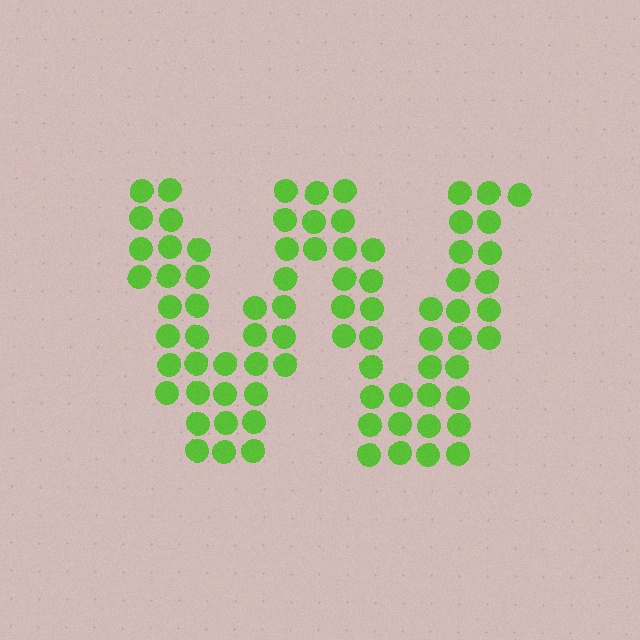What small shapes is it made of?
It is made of small circles.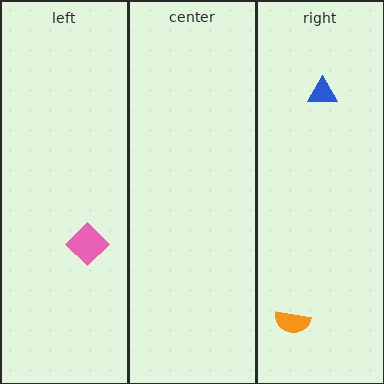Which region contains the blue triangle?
The right region.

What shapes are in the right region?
The blue triangle, the orange semicircle.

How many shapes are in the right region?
2.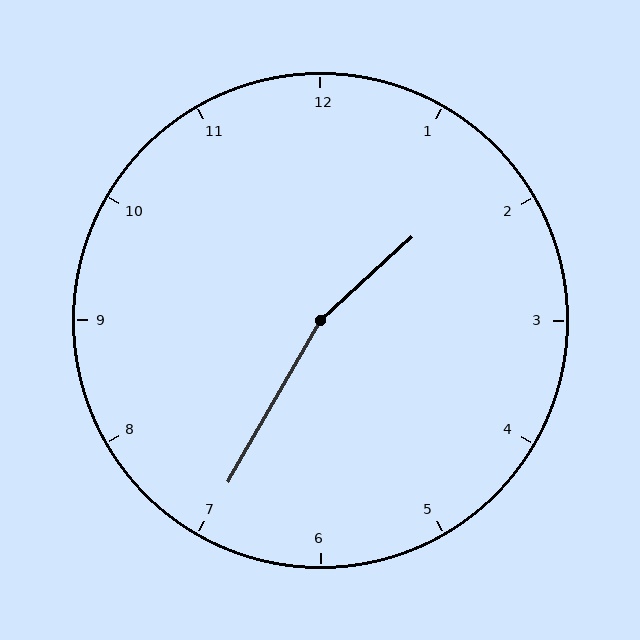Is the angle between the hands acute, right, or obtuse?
It is obtuse.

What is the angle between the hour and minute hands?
Approximately 162 degrees.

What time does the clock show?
1:35.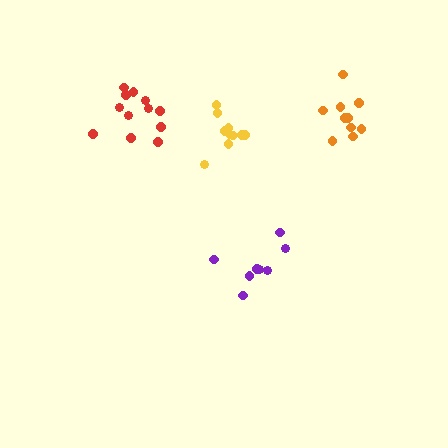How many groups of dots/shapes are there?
There are 4 groups.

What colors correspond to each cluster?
The clusters are colored: red, yellow, orange, purple.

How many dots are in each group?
Group 1: 12 dots, Group 2: 11 dots, Group 3: 10 dots, Group 4: 8 dots (41 total).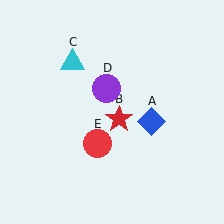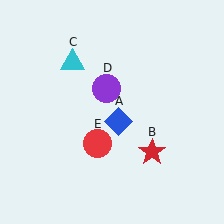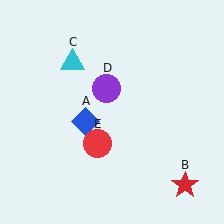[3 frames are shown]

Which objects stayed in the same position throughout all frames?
Cyan triangle (object C) and purple circle (object D) and red circle (object E) remained stationary.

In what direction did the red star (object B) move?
The red star (object B) moved down and to the right.